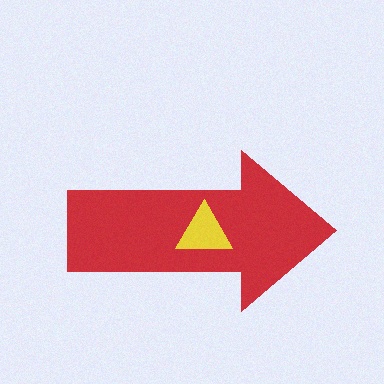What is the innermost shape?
The yellow triangle.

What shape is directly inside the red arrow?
The yellow triangle.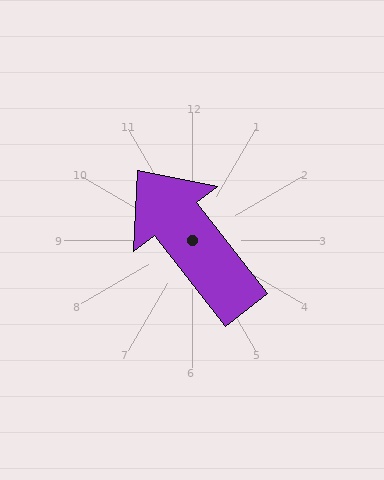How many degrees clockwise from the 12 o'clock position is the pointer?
Approximately 322 degrees.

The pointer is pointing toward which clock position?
Roughly 11 o'clock.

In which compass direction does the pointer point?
Northwest.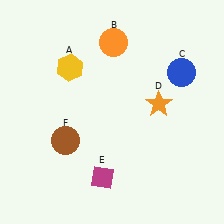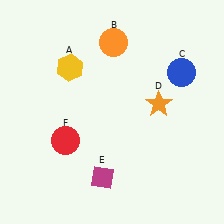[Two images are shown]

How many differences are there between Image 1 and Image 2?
There is 1 difference between the two images.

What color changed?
The circle (F) changed from brown in Image 1 to red in Image 2.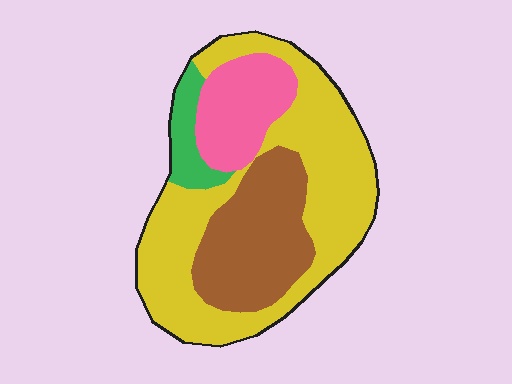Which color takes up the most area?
Yellow, at roughly 50%.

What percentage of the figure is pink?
Pink covers 16% of the figure.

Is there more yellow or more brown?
Yellow.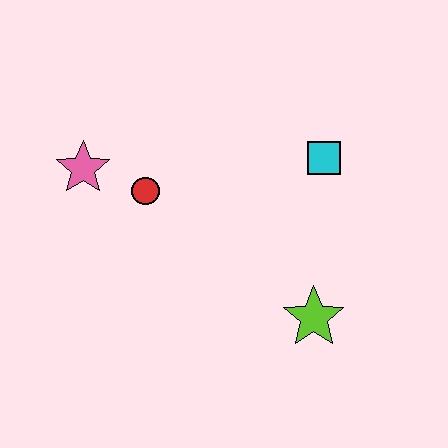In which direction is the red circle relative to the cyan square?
The red circle is to the left of the cyan square.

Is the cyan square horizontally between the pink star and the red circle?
No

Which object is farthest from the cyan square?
The pink star is farthest from the cyan square.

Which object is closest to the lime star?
The cyan square is closest to the lime star.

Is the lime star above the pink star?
No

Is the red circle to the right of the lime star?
No